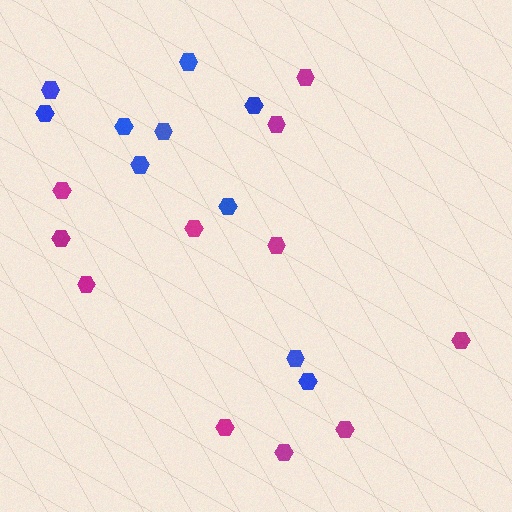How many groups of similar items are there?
There are 2 groups: one group of magenta hexagons (11) and one group of blue hexagons (10).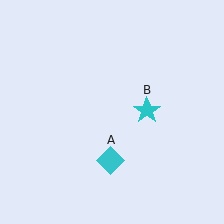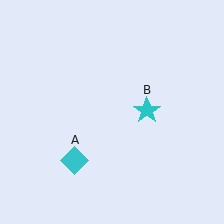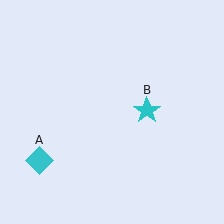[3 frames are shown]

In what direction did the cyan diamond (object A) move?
The cyan diamond (object A) moved left.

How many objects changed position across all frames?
1 object changed position: cyan diamond (object A).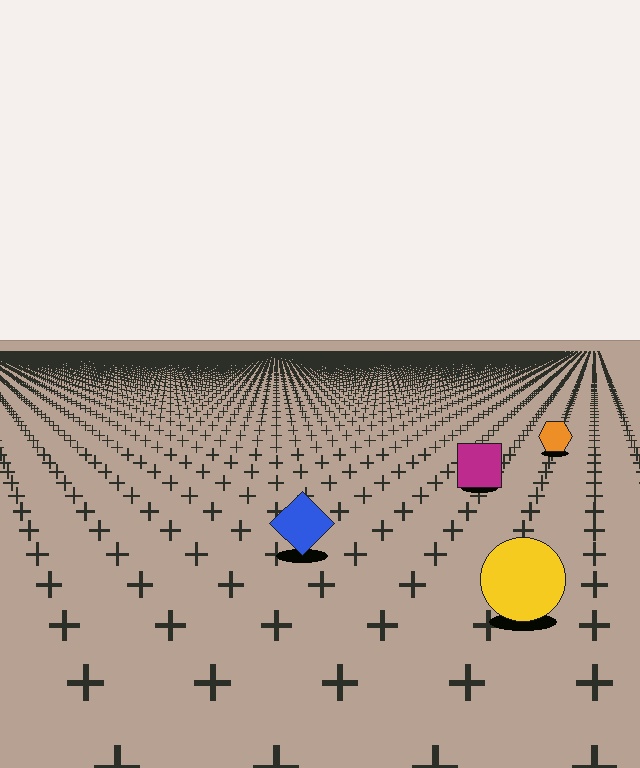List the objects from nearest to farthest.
From nearest to farthest: the yellow circle, the blue diamond, the magenta square, the orange hexagon.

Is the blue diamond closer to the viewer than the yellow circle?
No. The yellow circle is closer — you can tell from the texture gradient: the ground texture is coarser near it.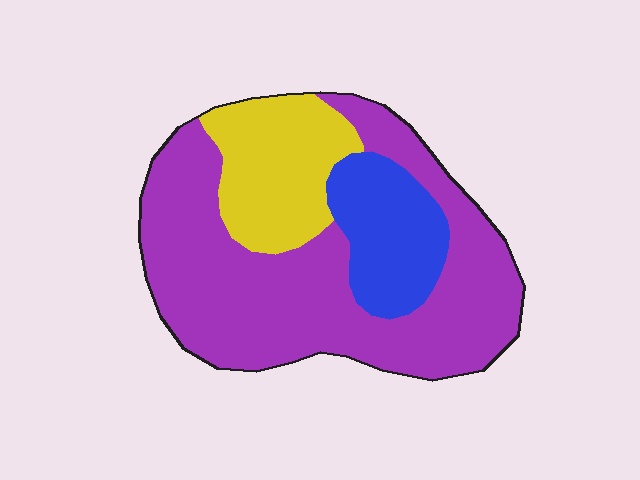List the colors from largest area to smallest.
From largest to smallest: purple, yellow, blue.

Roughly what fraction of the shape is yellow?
Yellow covers 21% of the shape.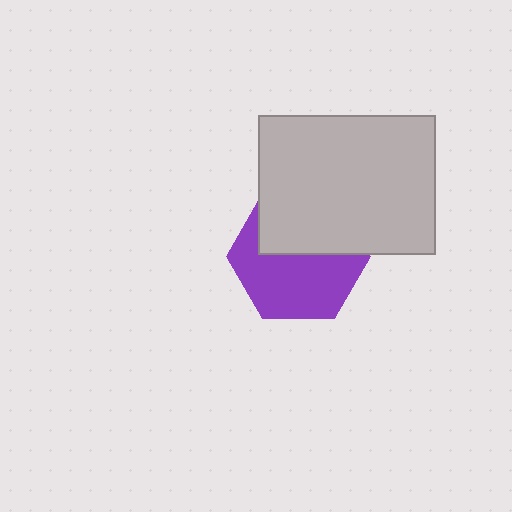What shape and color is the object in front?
The object in front is a light gray rectangle.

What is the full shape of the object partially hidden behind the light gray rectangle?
The partially hidden object is a purple hexagon.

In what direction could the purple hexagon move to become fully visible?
The purple hexagon could move down. That would shift it out from behind the light gray rectangle entirely.